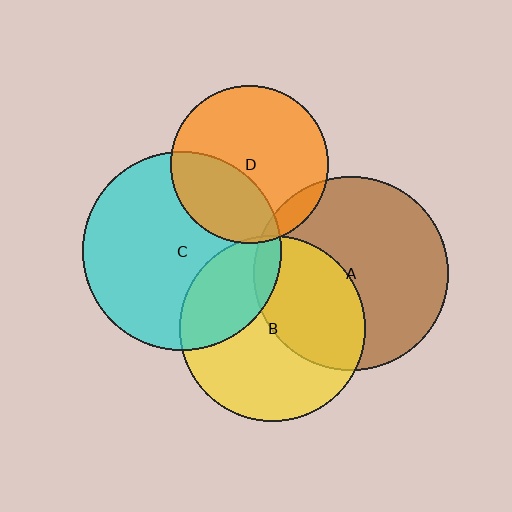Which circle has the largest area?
Circle C (cyan).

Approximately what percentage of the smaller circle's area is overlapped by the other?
Approximately 40%.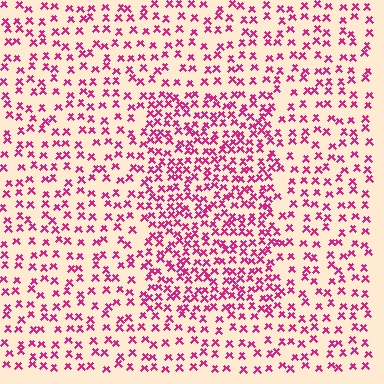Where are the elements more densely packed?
The elements are more densely packed inside the rectangle boundary.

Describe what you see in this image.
The image contains small magenta elements arranged at two different densities. A rectangle-shaped region is visible where the elements are more densely packed than the surrounding area.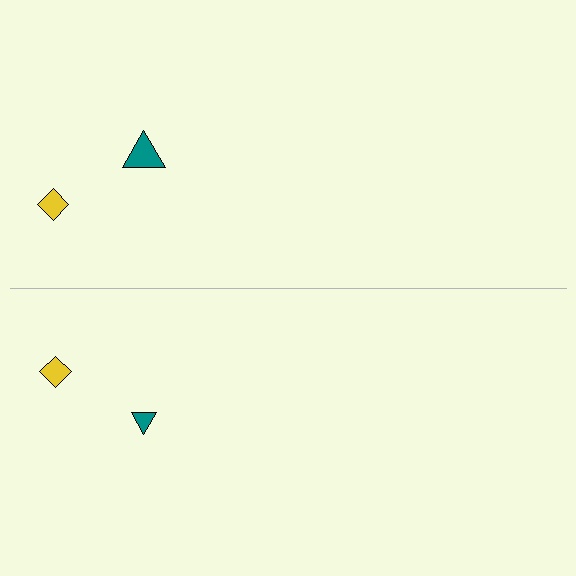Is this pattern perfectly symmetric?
No, the pattern is not perfectly symmetric. The teal triangle on the bottom side has a different size than its mirror counterpart.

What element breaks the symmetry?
The teal triangle on the bottom side has a different size than its mirror counterpart.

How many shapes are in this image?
There are 4 shapes in this image.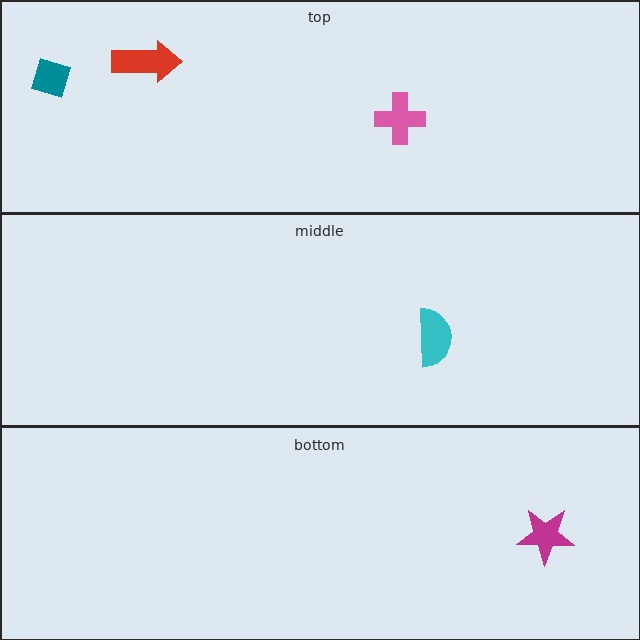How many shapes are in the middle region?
1.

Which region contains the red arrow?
The top region.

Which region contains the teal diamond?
The top region.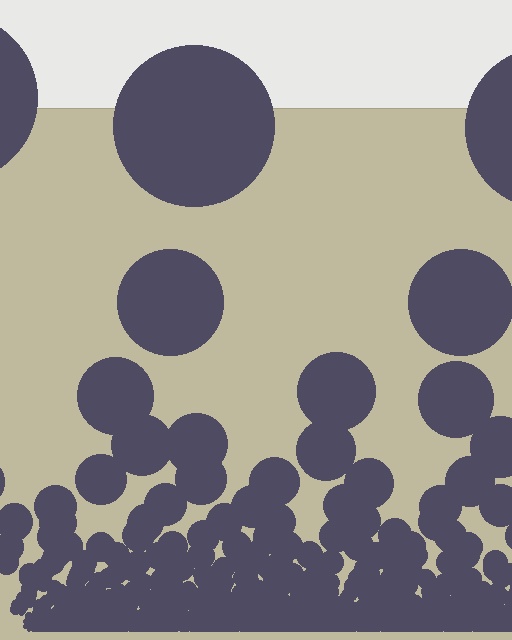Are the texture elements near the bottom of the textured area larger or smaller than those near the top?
Smaller. The gradient is inverted — elements near the bottom are smaller and denser.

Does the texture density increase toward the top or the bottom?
Density increases toward the bottom.